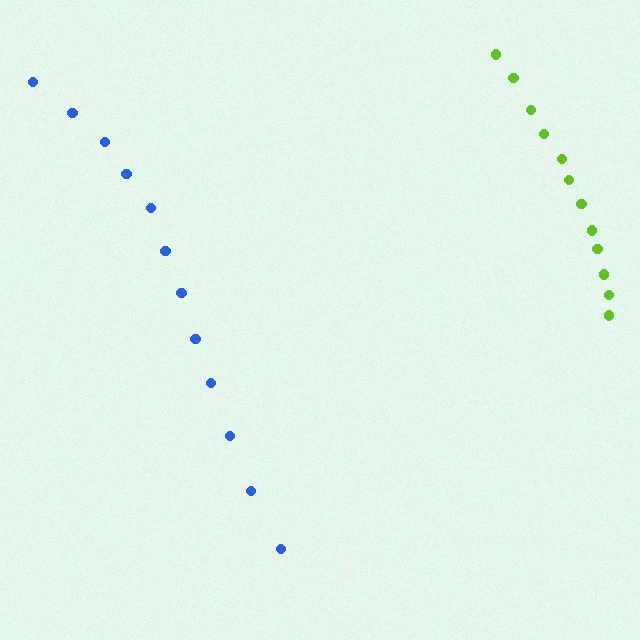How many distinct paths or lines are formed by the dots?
There are 2 distinct paths.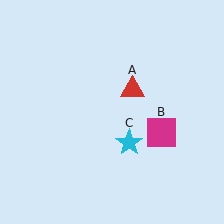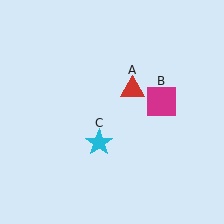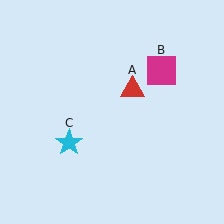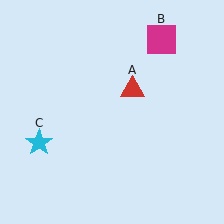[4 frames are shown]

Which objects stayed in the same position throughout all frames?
Red triangle (object A) remained stationary.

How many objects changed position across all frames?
2 objects changed position: magenta square (object B), cyan star (object C).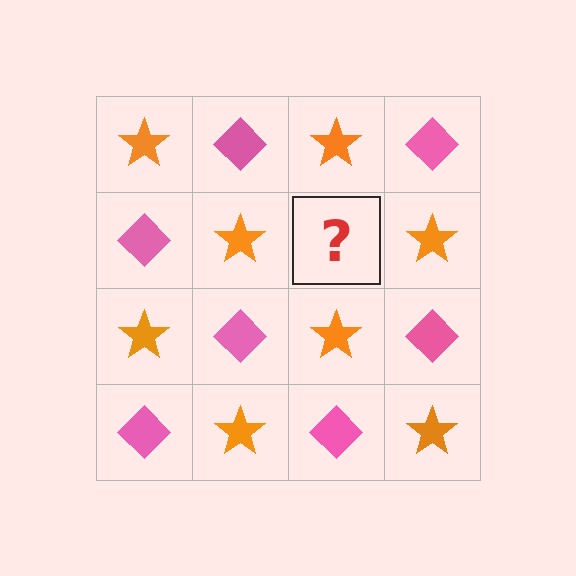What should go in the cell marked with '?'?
The missing cell should contain a pink diamond.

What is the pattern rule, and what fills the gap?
The rule is that it alternates orange star and pink diamond in a checkerboard pattern. The gap should be filled with a pink diamond.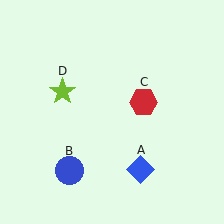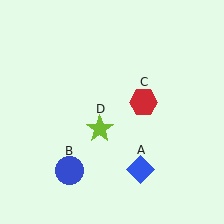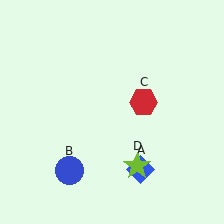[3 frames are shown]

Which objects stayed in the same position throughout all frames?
Blue diamond (object A) and blue circle (object B) and red hexagon (object C) remained stationary.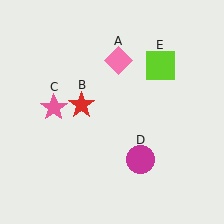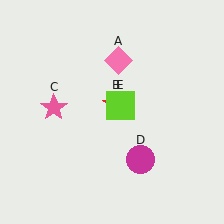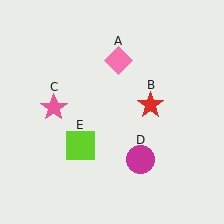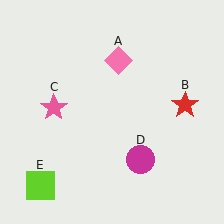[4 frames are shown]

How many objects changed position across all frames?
2 objects changed position: red star (object B), lime square (object E).